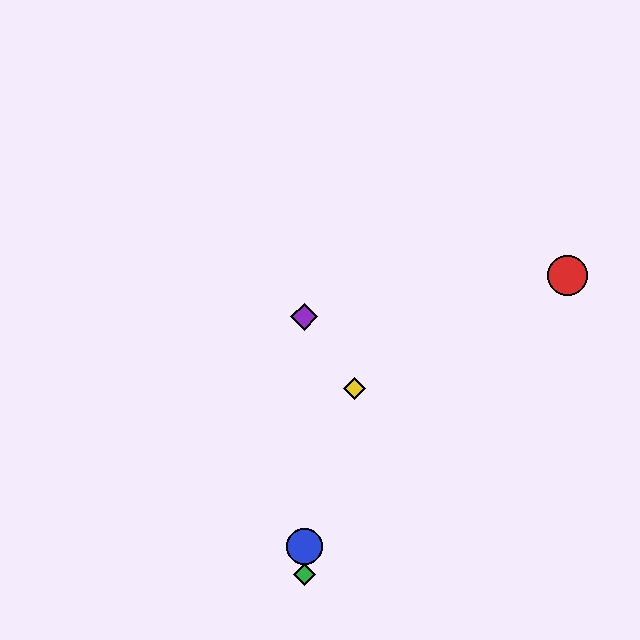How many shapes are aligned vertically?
3 shapes (the blue circle, the green diamond, the purple diamond) are aligned vertically.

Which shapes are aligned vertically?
The blue circle, the green diamond, the purple diamond are aligned vertically.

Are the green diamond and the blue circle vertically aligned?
Yes, both are at x≈304.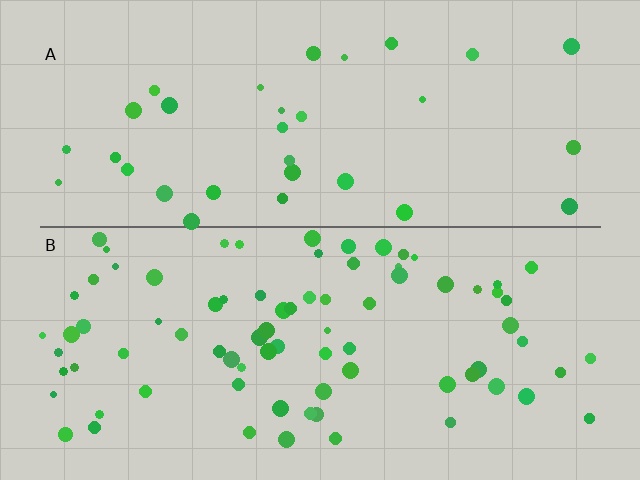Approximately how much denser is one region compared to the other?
Approximately 2.4× — region B over region A.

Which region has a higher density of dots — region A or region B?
B (the bottom).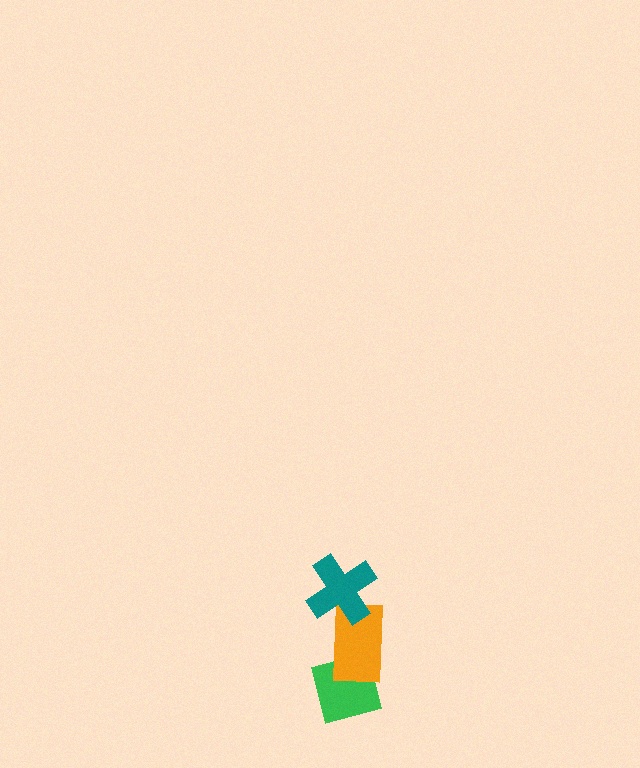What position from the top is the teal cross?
The teal cross is 1st from the top.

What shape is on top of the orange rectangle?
The teal cross is on top of the orange rectangle.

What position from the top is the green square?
The green square is 3rd from the top.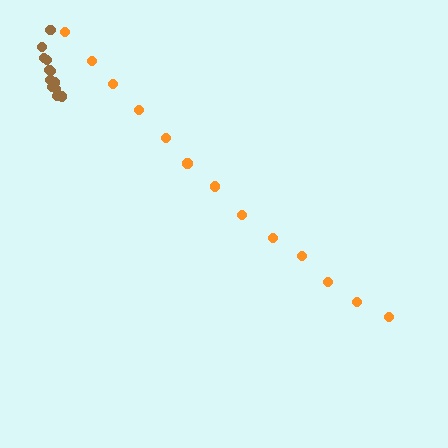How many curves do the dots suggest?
There are 2 distinct paths.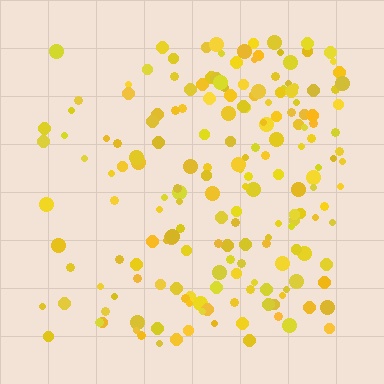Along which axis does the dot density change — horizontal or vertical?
Horizontal.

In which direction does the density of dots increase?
From left to right, with the right side densest.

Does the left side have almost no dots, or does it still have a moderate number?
Still a moderate number, just noticeably fewer than the right.